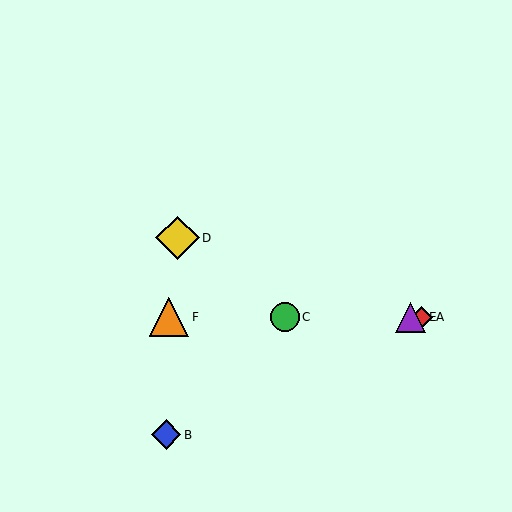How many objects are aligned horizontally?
4 objects (A, C, E, F) are aligned horizontally.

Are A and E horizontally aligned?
Yes, both are at y≈317.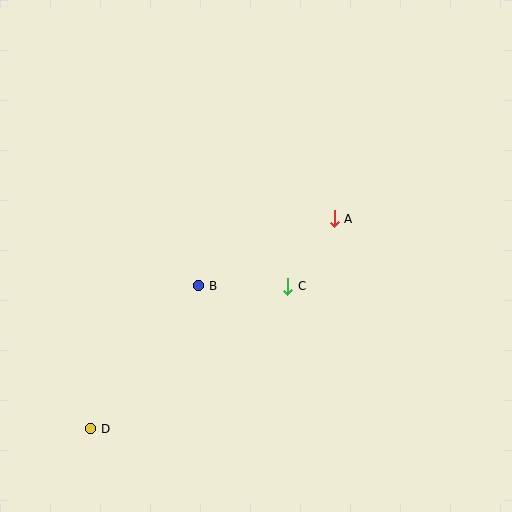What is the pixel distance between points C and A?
The distance between C and A is 82 pixels.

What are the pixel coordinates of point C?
Point C is at (288, 287).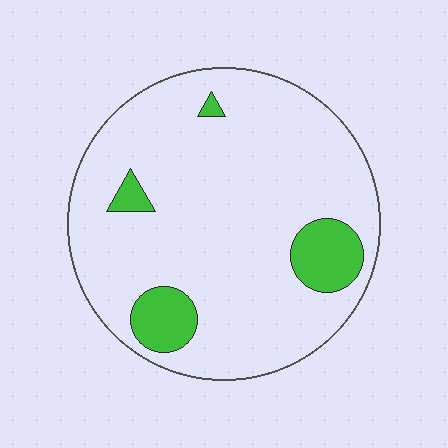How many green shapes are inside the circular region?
4.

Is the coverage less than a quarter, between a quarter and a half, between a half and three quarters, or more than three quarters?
Less than a quarter.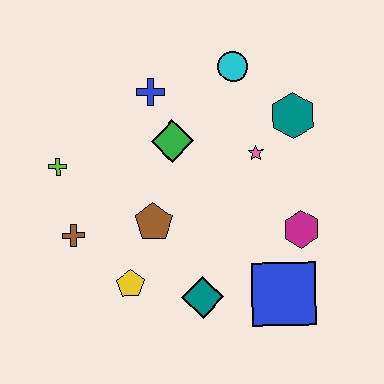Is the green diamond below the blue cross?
Yes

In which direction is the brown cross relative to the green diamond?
The brown cross is to the left of the green diamond.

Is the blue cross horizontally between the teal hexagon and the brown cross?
Yes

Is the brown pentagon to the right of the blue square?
No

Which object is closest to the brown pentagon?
The yellow pentagon is closest to the brown pentagon.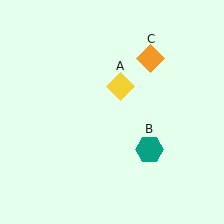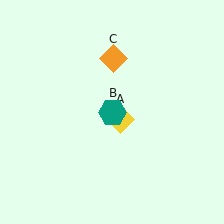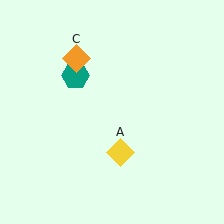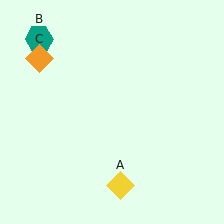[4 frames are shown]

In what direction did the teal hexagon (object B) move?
The teal hexagon (object B) moved up and to the left.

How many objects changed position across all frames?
3 objects changed position: yellow diamond (object A), teal hexagon (object B), orange diamond (object C).